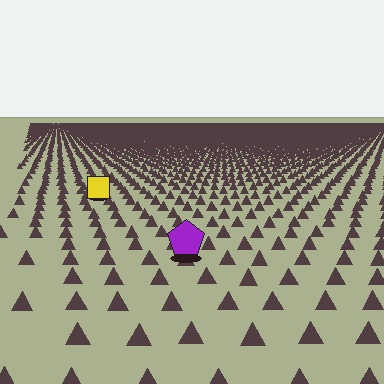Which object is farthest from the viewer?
The yellow square is farthest from the viewer. It appears smaller and the ground texture around it is denser.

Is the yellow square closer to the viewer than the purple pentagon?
No. The purple pentagon is closer — you can tell from the texture gradient: the ground texture is coarser near it.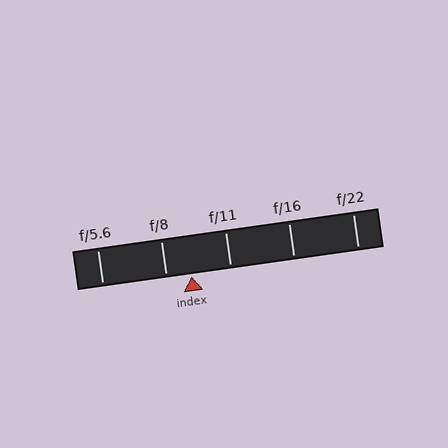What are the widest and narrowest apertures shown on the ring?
The widest aperture shown is f/5.6 and the narrowest is f/22.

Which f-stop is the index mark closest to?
The index mark is closest to f/8.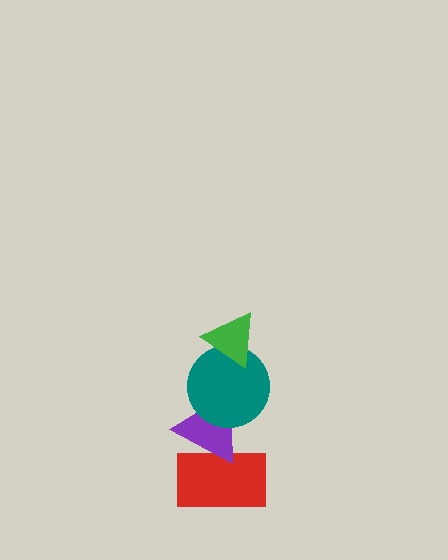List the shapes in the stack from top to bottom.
From top to bottom: the green triangle, the teal circle, the purple triangle, the red rectangle.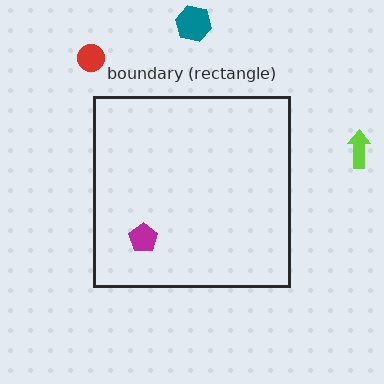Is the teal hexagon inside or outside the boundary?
Outside.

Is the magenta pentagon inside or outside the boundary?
Inside.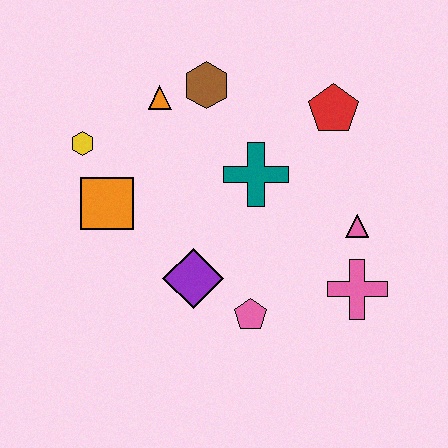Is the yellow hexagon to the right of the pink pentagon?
No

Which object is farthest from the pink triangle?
The yellow hexagon is farthest from the pink triangle.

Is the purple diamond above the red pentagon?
No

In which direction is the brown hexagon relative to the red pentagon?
The brown hexagon is to the left of the red pentagon.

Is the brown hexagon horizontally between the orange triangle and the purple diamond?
No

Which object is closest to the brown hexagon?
The orange triangle is closest to the brown hexagon.